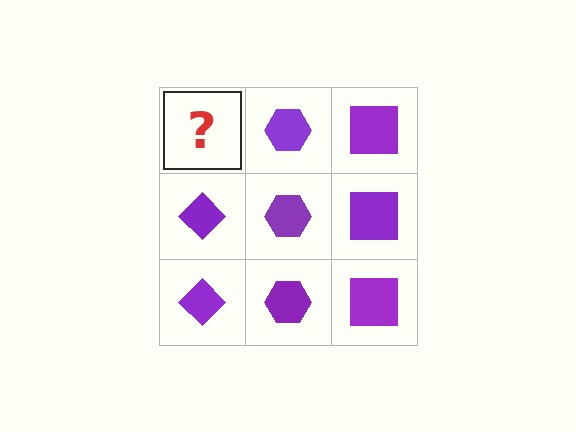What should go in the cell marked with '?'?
The missing cell should contain a purple diamond.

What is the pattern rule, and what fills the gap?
The rule is that each column has a consistent shape. The gap should be filled with a purple diamond.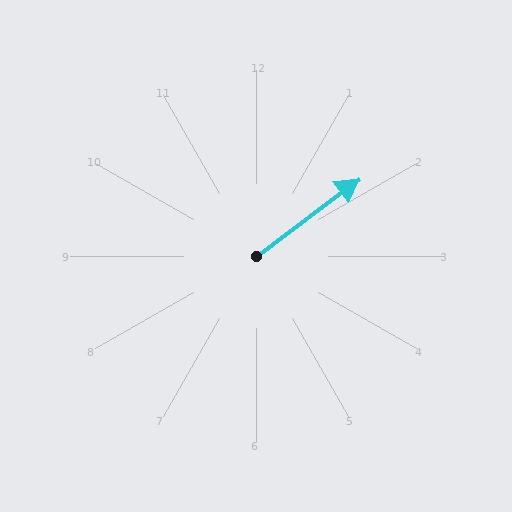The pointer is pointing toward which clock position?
Roughly 2 o'clock.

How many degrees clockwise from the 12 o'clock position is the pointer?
Approximately 53 degrees.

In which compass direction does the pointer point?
Northeast.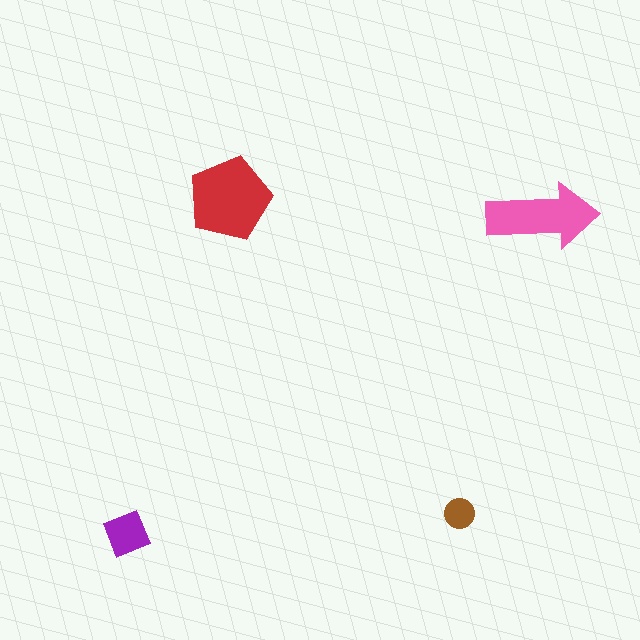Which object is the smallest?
The brown circle.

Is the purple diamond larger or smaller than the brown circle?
Larger.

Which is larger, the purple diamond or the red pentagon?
The red pentagon.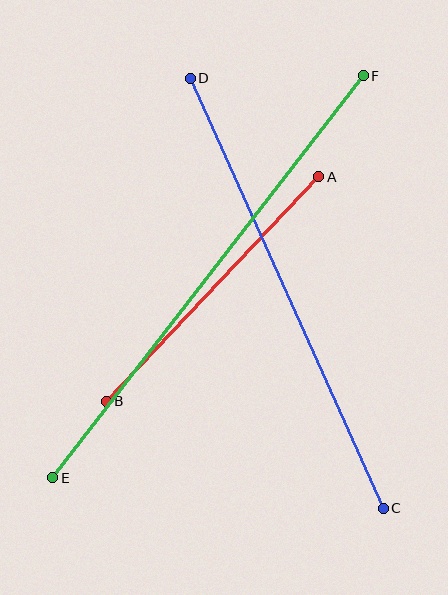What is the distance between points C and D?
The distance is approximately 472 pixels.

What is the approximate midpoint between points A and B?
The midpoint is at approximately (213, 289) pixels.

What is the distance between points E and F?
The distance is approximately 508 pixels.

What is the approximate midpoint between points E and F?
The midpoint is at approximately (208, 277) pixels.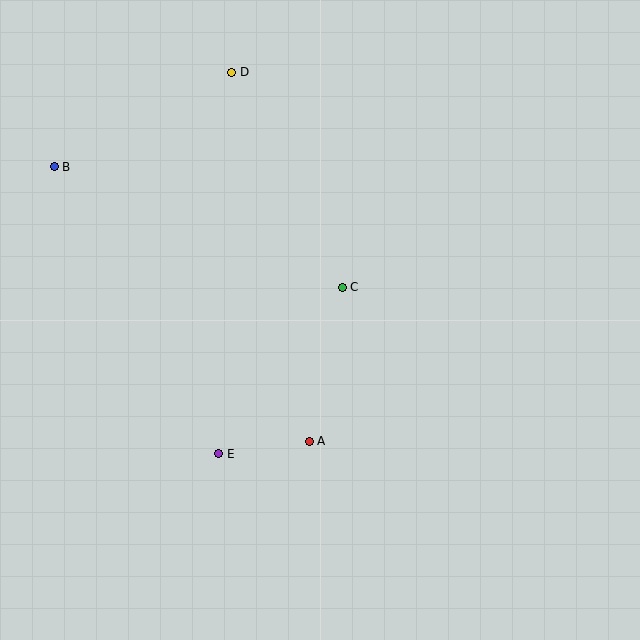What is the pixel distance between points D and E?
The distance between D and E is 382 pixels.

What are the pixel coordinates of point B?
Point B is at (54, 167).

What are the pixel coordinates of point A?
Point A is at (309, 441).